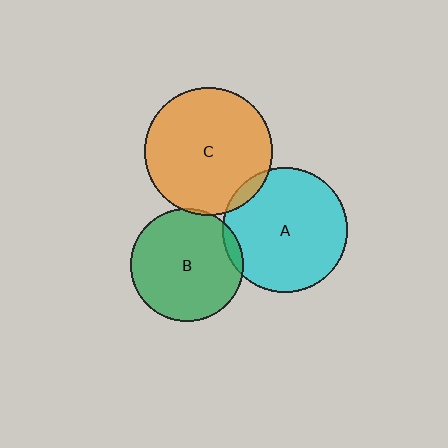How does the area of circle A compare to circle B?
Approximately 1.2 times.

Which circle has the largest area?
Circle C (orange).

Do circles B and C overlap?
Yes.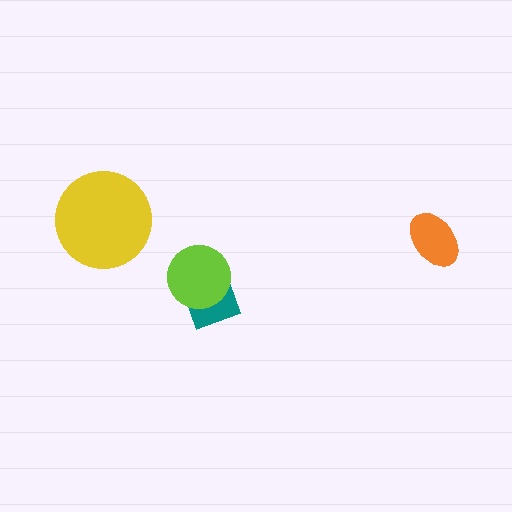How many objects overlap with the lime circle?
1 object overlaps with the lime circle.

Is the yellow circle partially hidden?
No, no other shape covers it.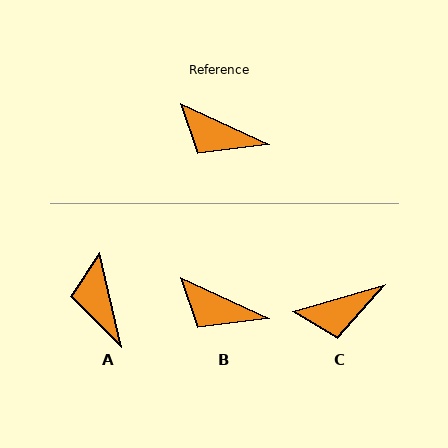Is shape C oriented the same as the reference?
No, it is off by about 41 degrees.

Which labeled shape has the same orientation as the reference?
B.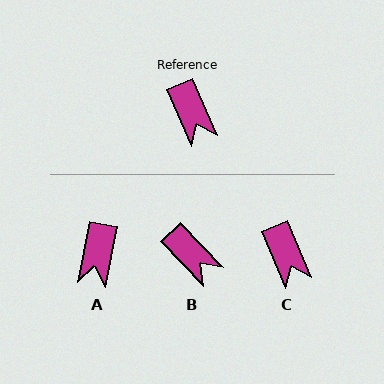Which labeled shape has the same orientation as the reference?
C.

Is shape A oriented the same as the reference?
No, it is off by about 34 degrees.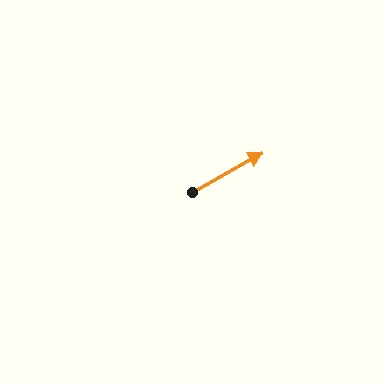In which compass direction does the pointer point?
Northeast.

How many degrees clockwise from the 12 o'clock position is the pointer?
Approximately 61 degrees.